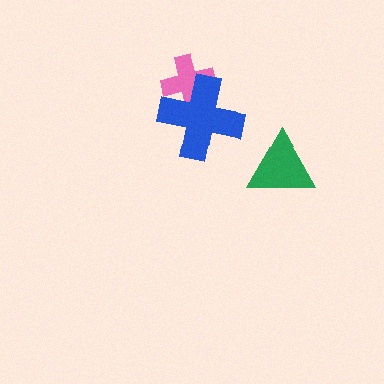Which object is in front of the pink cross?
The blue cross is in front of the pink cross.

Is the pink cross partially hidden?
Yes, it is partially covered by another shape.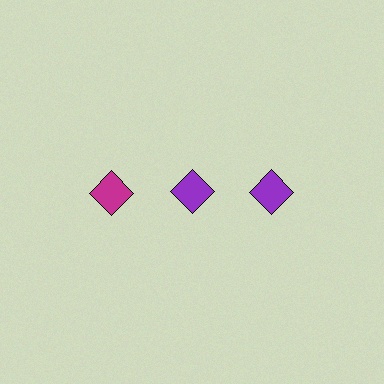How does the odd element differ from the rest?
It has a different color: magenta instead of purple.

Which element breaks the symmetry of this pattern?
The magenta diamond in the top row, leftmost column breaks the symmetry. All other shapes are purple diamonds.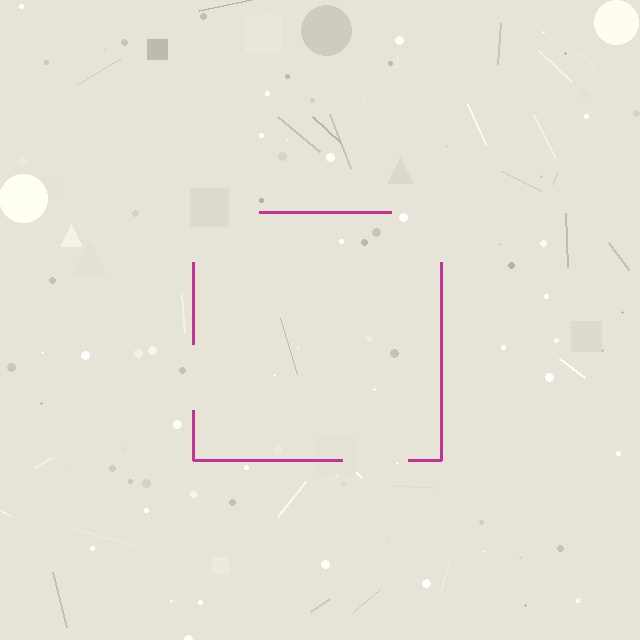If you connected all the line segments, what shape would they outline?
They would outline a square.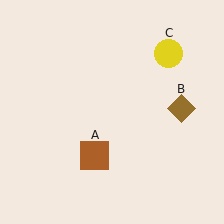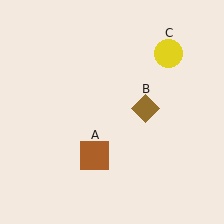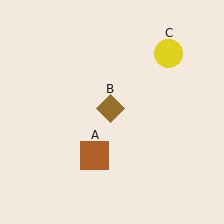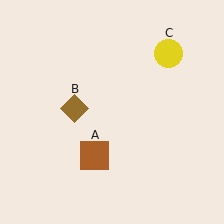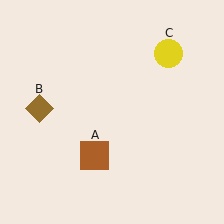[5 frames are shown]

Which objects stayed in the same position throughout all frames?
Brown square (object A) and yellow circle (object C) remained stationary.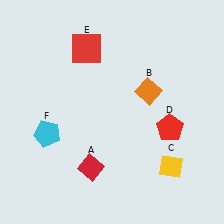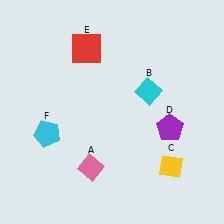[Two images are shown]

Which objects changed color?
A changed from red to pink. B changed from orange to cyan. D changed from red to purple.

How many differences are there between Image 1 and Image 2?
There are 3 differences between the two images.